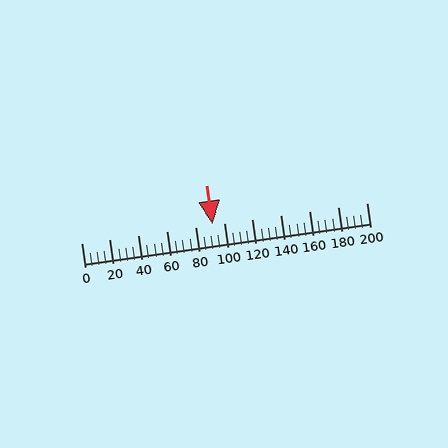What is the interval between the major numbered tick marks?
The major tick marks are spaced 20 units apart.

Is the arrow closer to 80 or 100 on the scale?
The arrow is closer to 100.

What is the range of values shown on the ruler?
The ruler shows values from 0 to 200.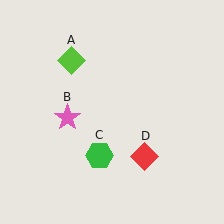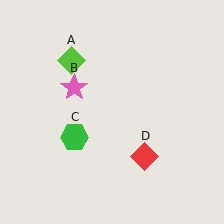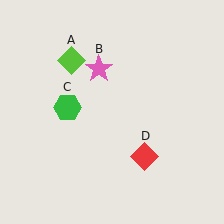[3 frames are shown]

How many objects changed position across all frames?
2 objects changed position: pink star (object B), green hexagon (object C).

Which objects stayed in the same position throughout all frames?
Lime diamond (object A) and red diamond (object D) remained stationary.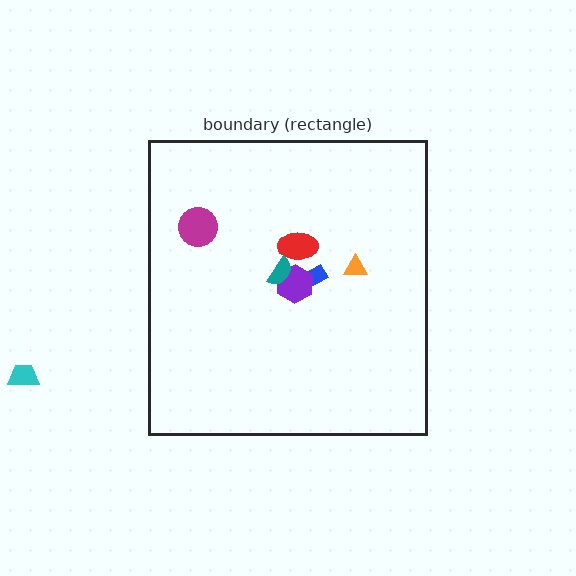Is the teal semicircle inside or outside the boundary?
Inside.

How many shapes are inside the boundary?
6 inside, 1 outside.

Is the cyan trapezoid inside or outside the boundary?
Outside.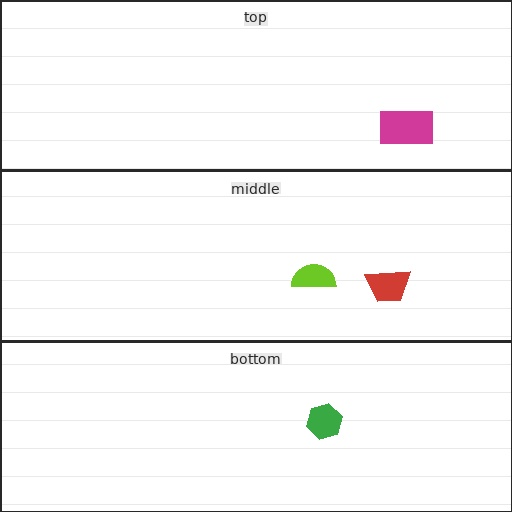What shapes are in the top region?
The magenta rectangle.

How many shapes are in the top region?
1.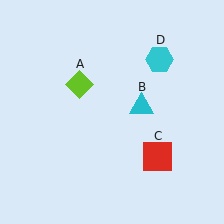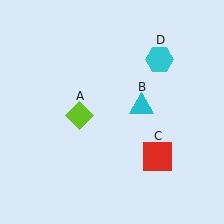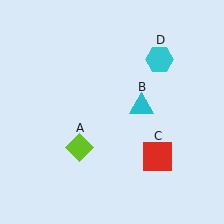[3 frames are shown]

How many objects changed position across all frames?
1 object changed position: lime diamond (object A).